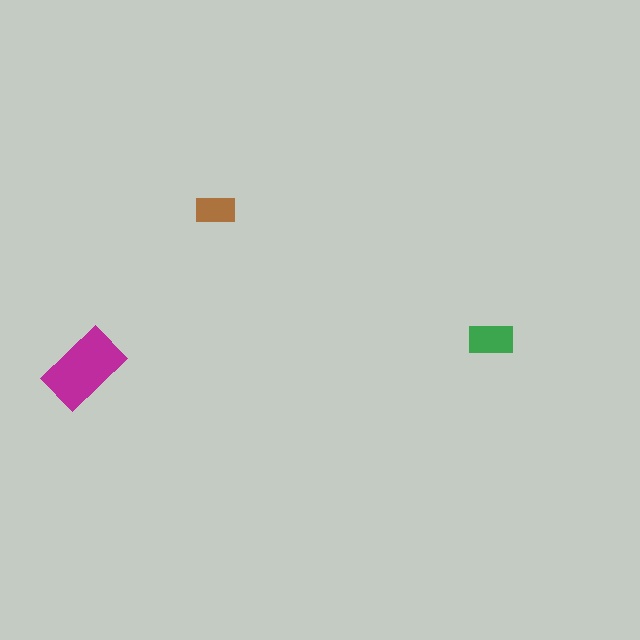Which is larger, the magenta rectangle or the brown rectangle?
The magenta one.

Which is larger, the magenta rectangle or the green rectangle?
The magenta one.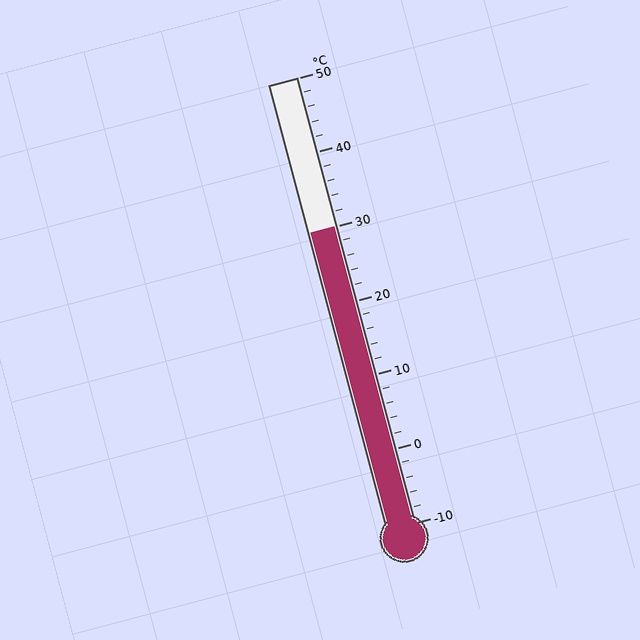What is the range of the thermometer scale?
The thermometer scale ranges from -10°C to 50°C.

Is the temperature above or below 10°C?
The temperature is above 10°C.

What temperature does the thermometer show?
The thermometer shows approximately 30°C.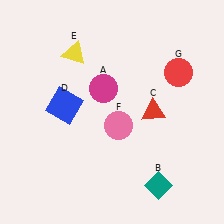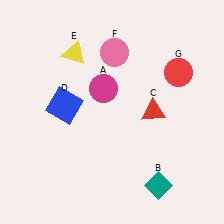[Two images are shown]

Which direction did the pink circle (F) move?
The pink circle (F) moved up.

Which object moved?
The pink circle (F) moved up.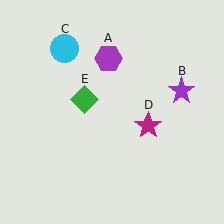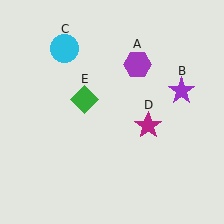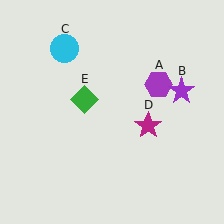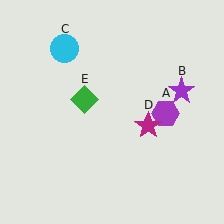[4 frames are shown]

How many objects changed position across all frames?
1 object changed position: purple hexagon (object A).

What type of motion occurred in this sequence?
The purple hexagon (object A) rotated clockwise around the center of the scene.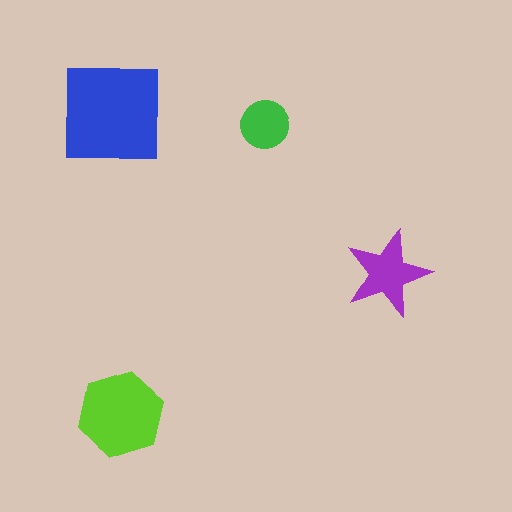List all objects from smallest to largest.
The green circle, the purple star, the lime hexagon, the blue square.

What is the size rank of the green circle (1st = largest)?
4th.